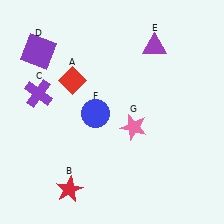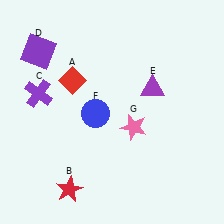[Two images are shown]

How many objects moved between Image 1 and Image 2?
1 object moved between the two images.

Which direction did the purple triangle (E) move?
The purple triangle (E) moved down.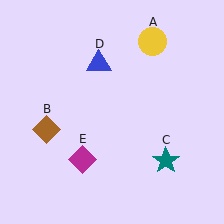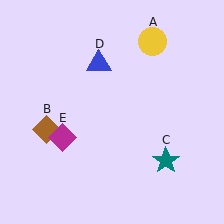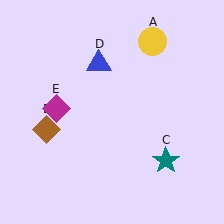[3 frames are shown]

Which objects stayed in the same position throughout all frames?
Yellow circle (object A) and brown diamond (object B) and teal star (object C) and blue triangle (object D) remained stationary.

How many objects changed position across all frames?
1 object changed position: magenta diamond (object E).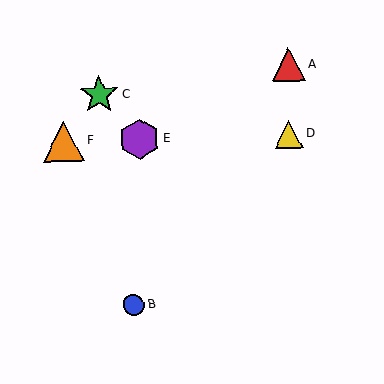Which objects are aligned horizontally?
Objects D, E, F are aligned horizontally.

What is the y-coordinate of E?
Object E is at y≈139.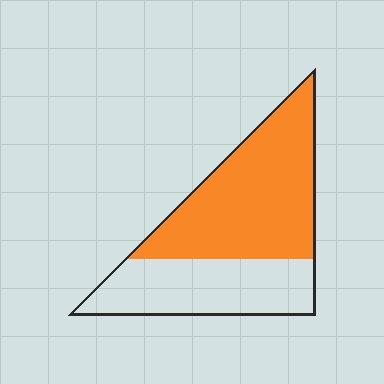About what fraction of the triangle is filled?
About three fifths (3/5).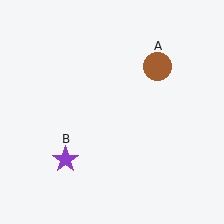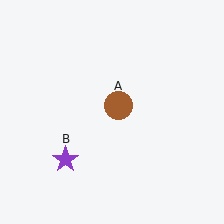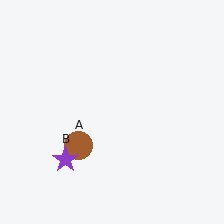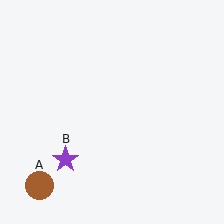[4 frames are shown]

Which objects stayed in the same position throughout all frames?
Purple star (object B) remained stationary.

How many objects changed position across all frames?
1 object changed position: brown circle (object A).